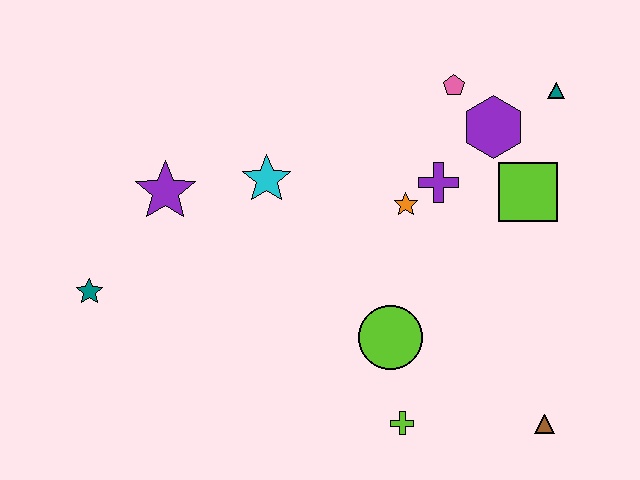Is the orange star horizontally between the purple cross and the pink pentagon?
No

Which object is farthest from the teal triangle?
The teal star is farthest from the teal triangle.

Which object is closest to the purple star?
The cyan star is closest to the purple star.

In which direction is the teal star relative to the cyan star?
The teal star is to the left of the cyan star.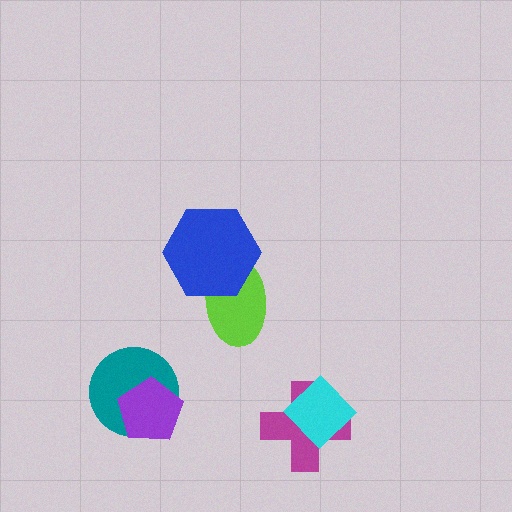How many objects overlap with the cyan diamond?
1 object overlaps with the cyan diamond.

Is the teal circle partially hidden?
Yes, it is partially covered by another shape.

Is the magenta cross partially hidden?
Yes, it is partially covered by another shape.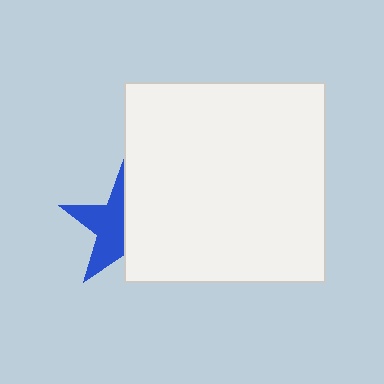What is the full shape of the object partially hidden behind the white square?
The partially hidden object is a blue star.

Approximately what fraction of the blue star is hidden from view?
Roughly 51% of the blue star is hidden behind the white square.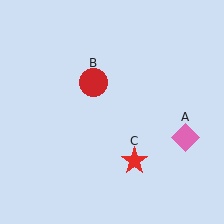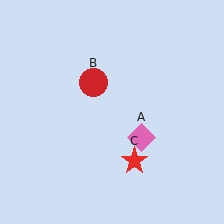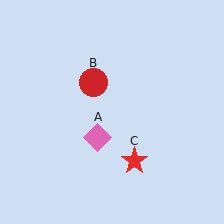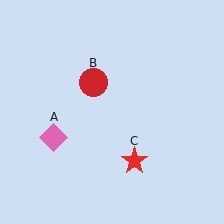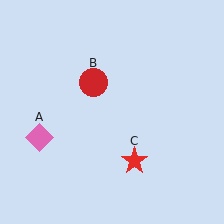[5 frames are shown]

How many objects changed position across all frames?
1 object changed position: pink diamond (object A).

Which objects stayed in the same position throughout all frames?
Red circle (object B) and red star (object C) remained stationary.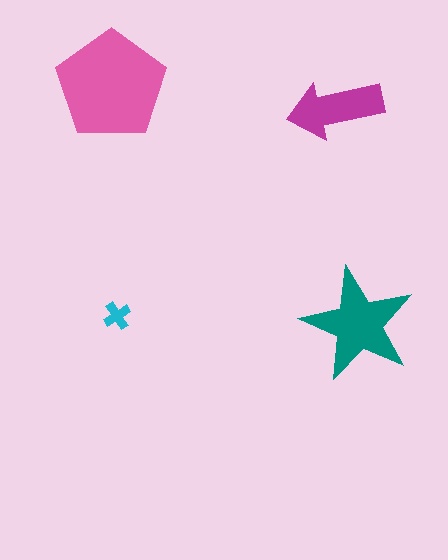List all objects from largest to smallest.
The pink pentagon, the teal star, the magenta arrow, the cyan cross.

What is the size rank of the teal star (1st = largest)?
2nd.